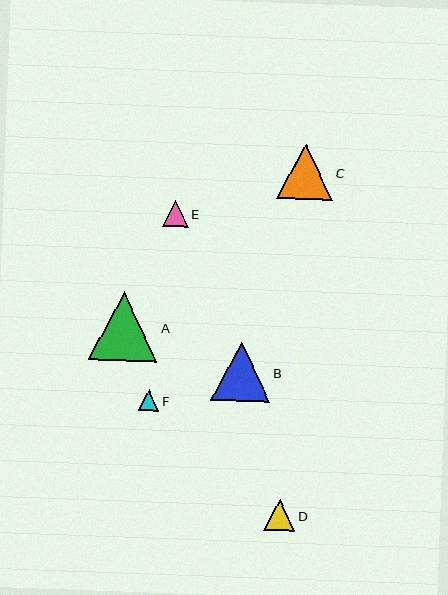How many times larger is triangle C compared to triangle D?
Triangle C is approximately 1.8 times the size of triangle D.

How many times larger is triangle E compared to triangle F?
Triangle E is approximately 1.3 times the size of triangle F.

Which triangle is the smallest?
Triangle F is the smallest with a size of approximately 20 pixels.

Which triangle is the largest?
Triangle A is the largest with a size of approximately 69 pixels.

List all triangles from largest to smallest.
From largest to smallest: A, B, C, D, E, F.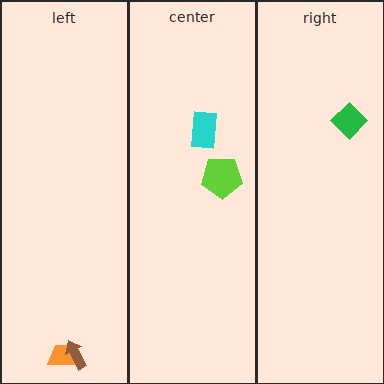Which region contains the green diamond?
The right region.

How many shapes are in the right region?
1.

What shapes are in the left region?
The orange trapezoid, the brown arrow.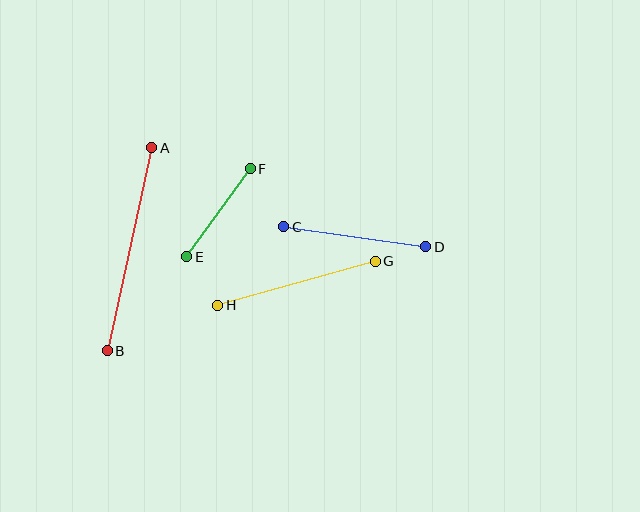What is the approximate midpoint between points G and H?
The midpoint is at approximately (296, 283) pixels.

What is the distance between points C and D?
The distance is approximately 143 pixels.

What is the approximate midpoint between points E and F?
The midpoint is at approximately (219, 213) pixels.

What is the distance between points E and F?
The distance is approximately 109 pixels.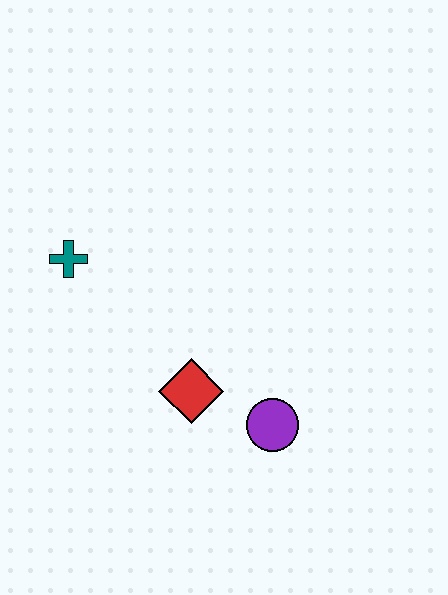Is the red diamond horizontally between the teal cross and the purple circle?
Yes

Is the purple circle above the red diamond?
No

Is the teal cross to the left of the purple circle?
Yes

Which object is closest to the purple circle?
The red diamond is closest to the purple circle.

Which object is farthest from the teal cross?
The purple circle is farthest from the teal cross.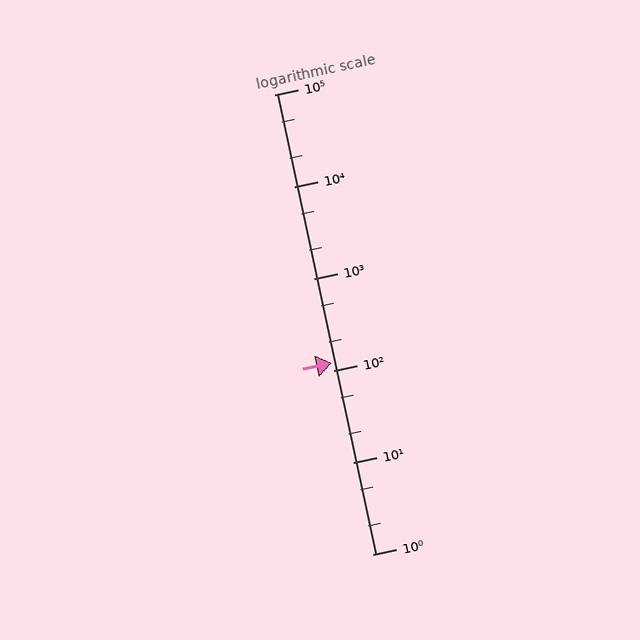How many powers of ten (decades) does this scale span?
The scale spans 5 decades, from 1 to 100000.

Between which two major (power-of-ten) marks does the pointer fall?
The pointer is between 100 and 1000.